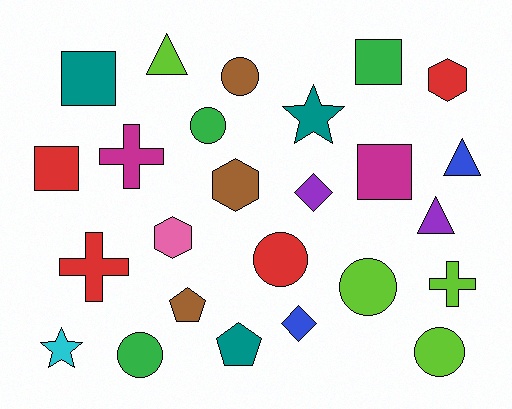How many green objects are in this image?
There are 3 green objects.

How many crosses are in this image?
There are 3 crosses.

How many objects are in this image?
There are 25 objects.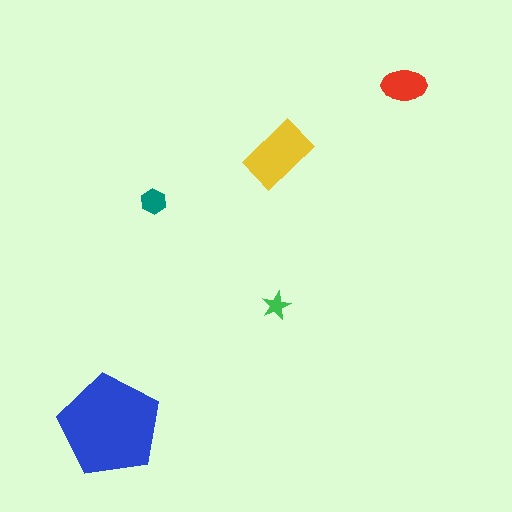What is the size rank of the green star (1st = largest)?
5th.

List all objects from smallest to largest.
The green star, the teal hexagon, the red ellipse, the yellow rectangle, the blue pentagon.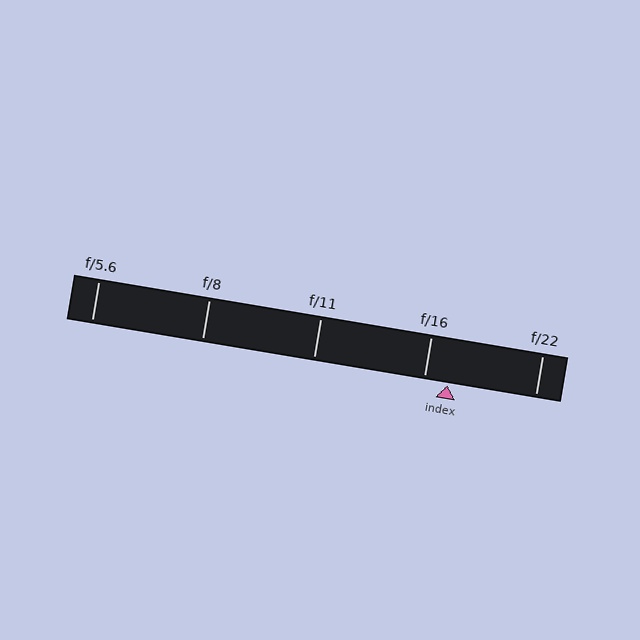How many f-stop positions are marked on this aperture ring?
There are 5 f-stop positions marked.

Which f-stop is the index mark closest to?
The index mark is closest to f/16.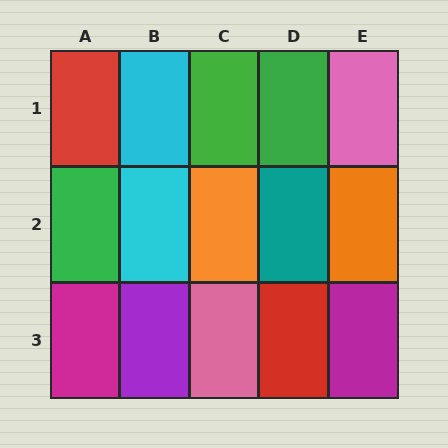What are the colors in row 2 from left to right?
Green, cyan, orange, teal, orange.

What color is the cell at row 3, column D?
Red.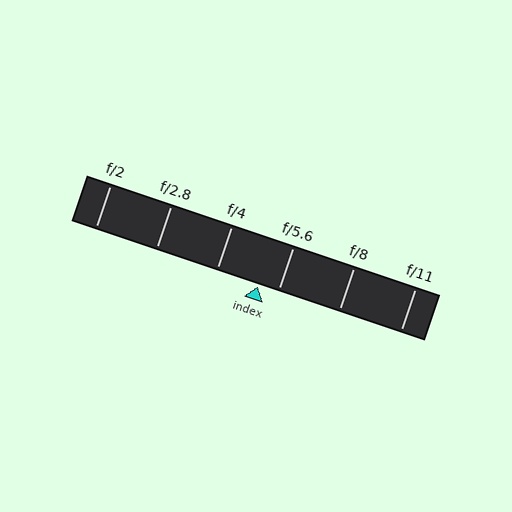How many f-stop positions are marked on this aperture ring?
There are 6 f-stop positions marked.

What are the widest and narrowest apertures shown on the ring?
The widest aperture shown is f/2 and the narrowest is f/11.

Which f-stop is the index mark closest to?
The index mark is closest to f/5.6.